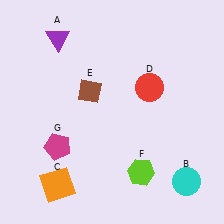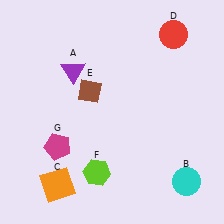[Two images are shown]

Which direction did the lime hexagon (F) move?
The lime hexagon (F) moved left.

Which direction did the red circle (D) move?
The red circle (D) moved up.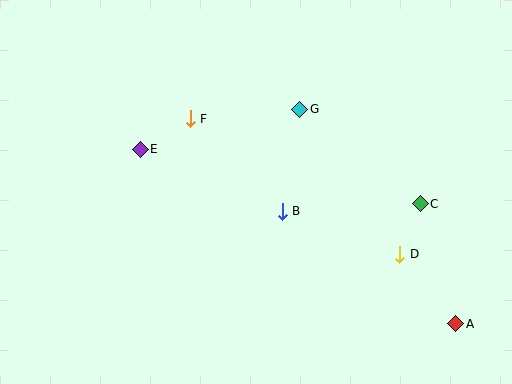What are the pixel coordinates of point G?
Point G is at (300, 109).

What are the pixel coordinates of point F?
Point F is at (190, 119).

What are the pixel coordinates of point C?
Point C is at (420, 204).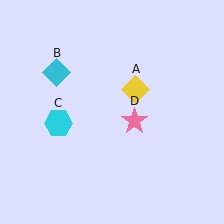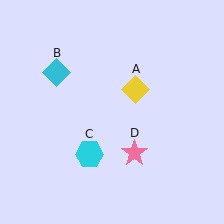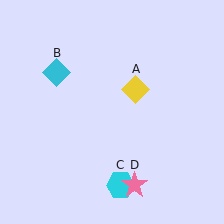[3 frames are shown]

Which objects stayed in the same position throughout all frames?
Yellow diamond (object A) and cyan diamond (object B) remained stationary.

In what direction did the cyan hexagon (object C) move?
The cyan hexagon (object C) moved down and to the right.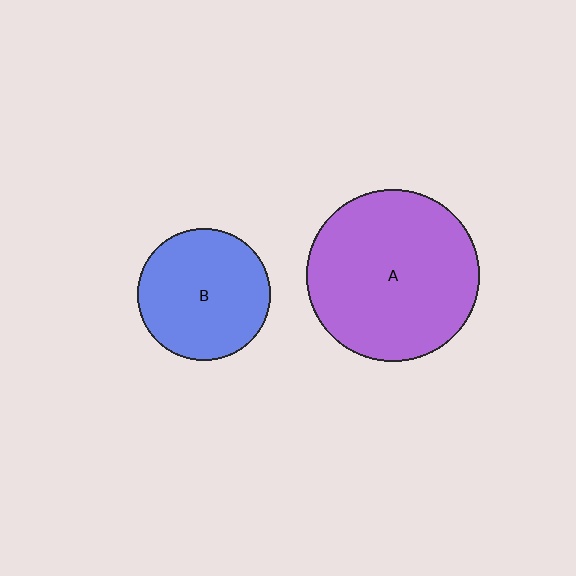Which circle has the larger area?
Circle A (purple).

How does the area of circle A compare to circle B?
Approximately 1.7 times.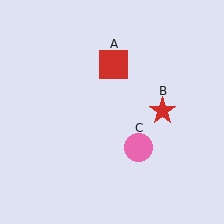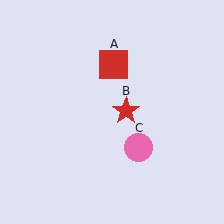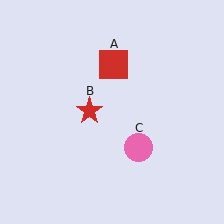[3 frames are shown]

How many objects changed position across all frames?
1 object changed position: red star (object B).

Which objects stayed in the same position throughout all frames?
Red square (object A) and pink circle (object C) remained stationary.